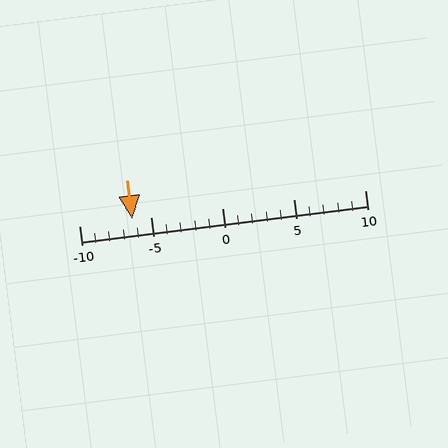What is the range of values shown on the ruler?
The ruler shows values from -10 to 10.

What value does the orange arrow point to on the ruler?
The orange arrow points to approximately -6.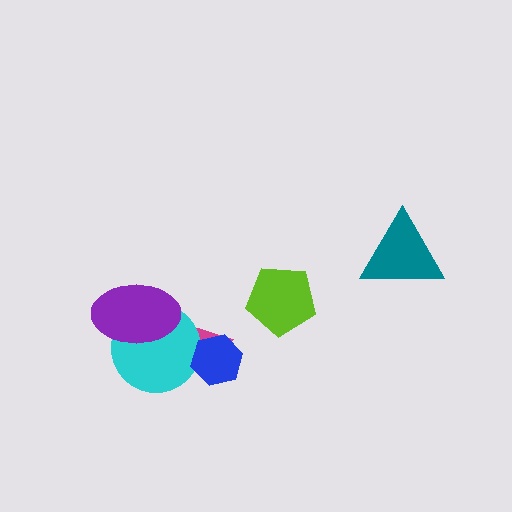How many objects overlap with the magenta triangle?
2 objects overlap with the magenta triangle.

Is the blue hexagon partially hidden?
No, no other shape covers it.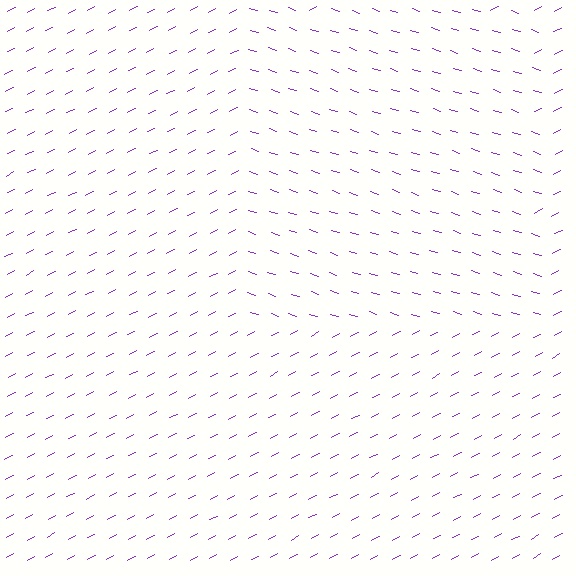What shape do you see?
I see a rectangle.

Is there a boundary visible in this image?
Yes, there is a texture boundary formed by a change in line orientation.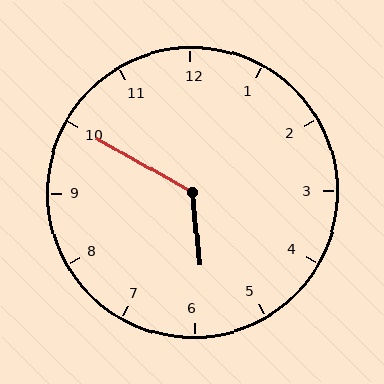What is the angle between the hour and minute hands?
Approximately 125 degrees.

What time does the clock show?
5:50.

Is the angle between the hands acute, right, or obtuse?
It is obtuse.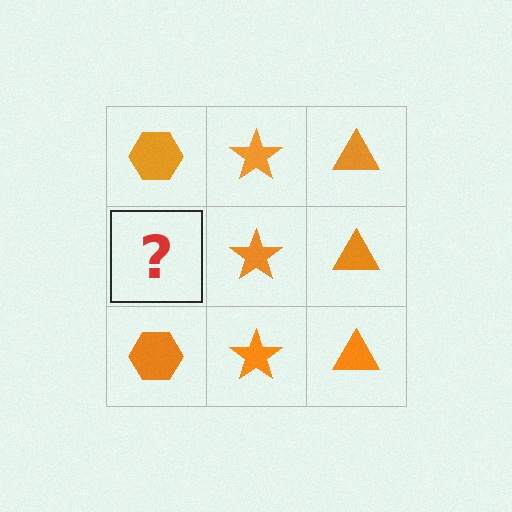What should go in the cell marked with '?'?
The missing cell should contain an orange hexagon.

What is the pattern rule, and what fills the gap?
The rule is that each column has a consistent shape. The gap should be filled with an orange hexagon.